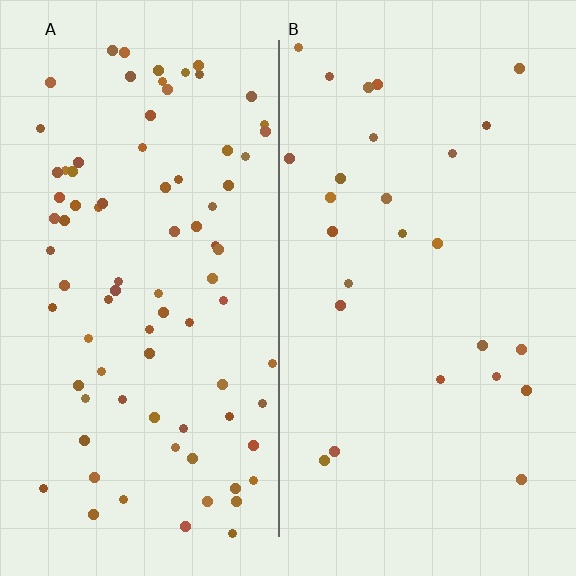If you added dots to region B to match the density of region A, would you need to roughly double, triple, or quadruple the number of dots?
Approximately triple.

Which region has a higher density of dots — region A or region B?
A (the left).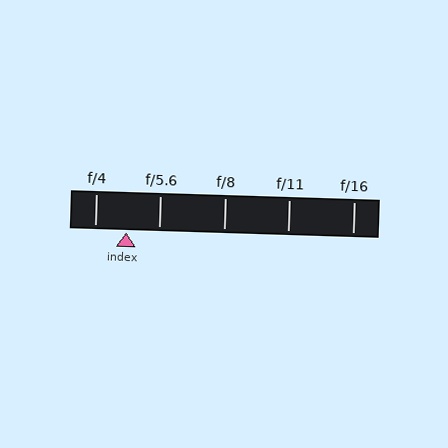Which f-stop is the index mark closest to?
The index mark is closest to f/4.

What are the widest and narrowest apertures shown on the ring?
The widest aperture shown is f/4 and the narrowest is f/16.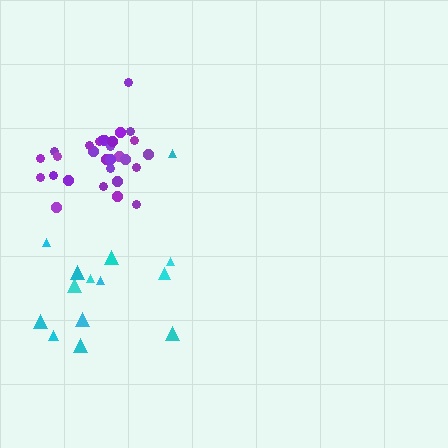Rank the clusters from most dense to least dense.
purple, cyan.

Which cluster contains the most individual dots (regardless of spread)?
Purple (29).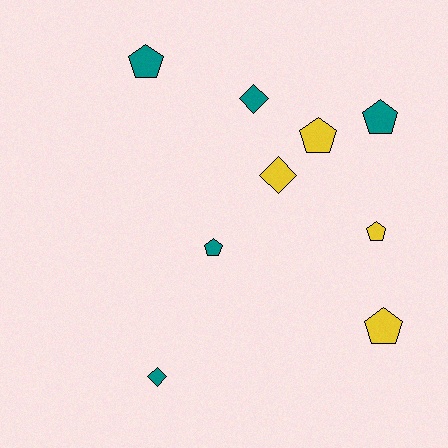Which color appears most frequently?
Teal, with 5 objects.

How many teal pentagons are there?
There are 3 teal pentagons.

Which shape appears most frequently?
Pentagon, with 6 objects.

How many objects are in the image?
There are 9 objects.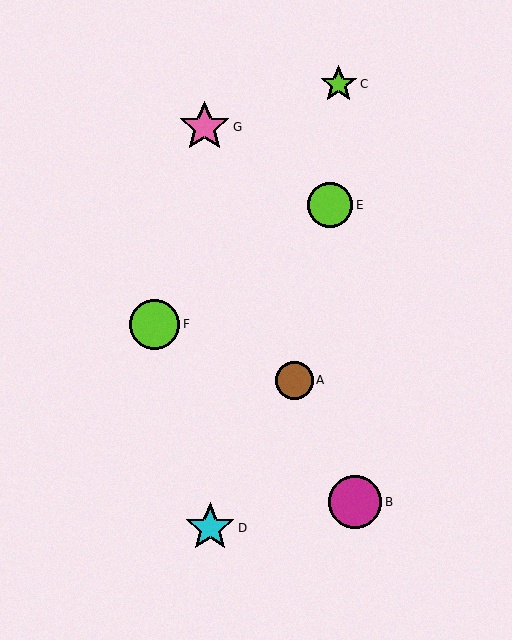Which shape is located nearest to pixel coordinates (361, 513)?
The magenta circle (labeled B) at (355, 502) is nearest to that location.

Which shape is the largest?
The magenta circle (labeled B) is the largest.